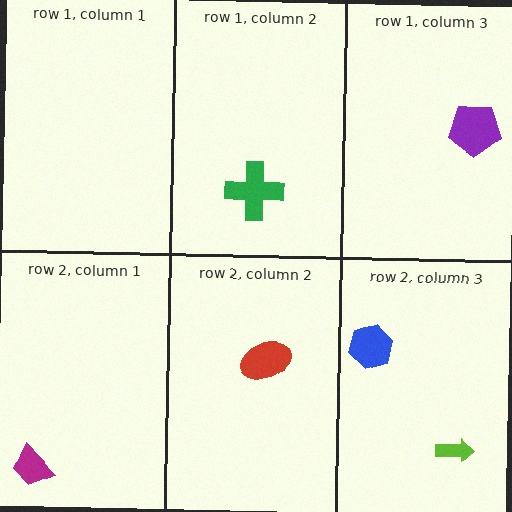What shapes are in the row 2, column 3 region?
The lime arrow, the blue hexagon.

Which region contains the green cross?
The row 1, column 2 region.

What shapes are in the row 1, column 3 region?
The purple pentagon.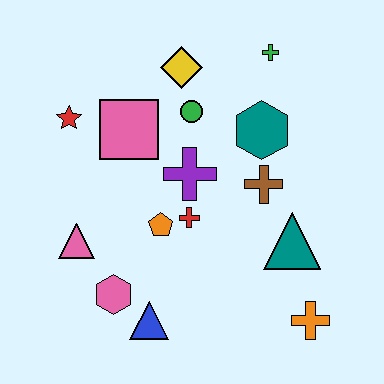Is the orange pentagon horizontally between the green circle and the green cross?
No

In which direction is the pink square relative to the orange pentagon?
The pink square is above the orange pentagon.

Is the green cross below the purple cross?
No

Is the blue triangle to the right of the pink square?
Yes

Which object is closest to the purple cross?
The red cross is closest to the purple cross.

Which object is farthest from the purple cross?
The orange cross is farthest from the purple cross.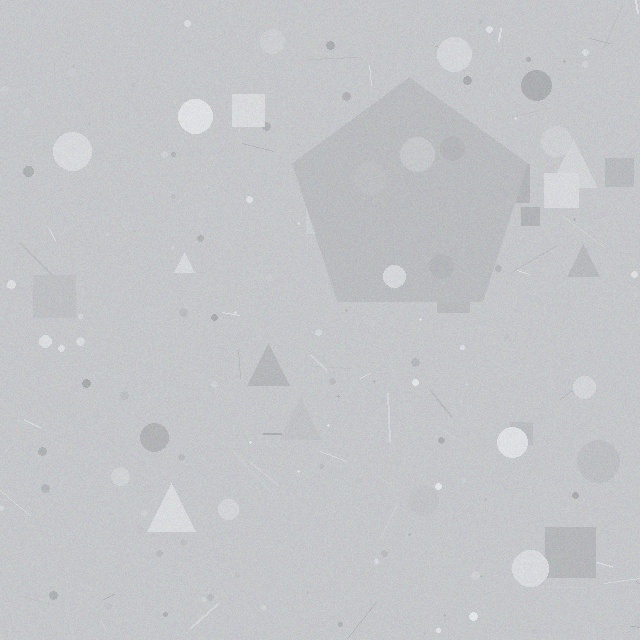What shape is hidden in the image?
A pentagon is hidden in the image.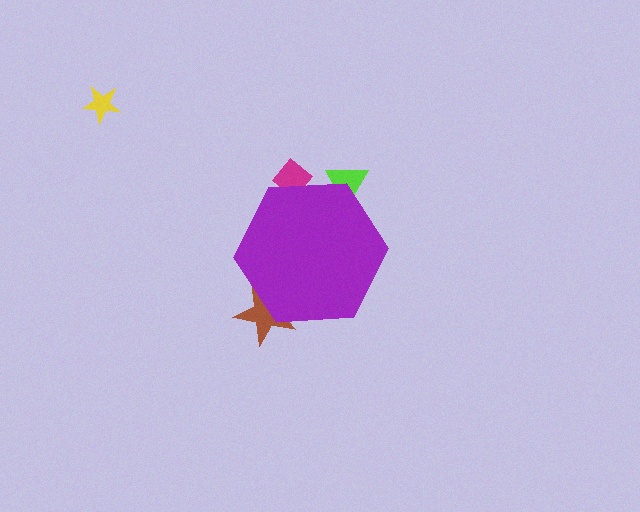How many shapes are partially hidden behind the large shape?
3 shapes are partially hidden.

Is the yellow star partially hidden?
No, the yellow star is fully visible.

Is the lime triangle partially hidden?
Yes, the lime triangle is partially hidden behind the purple hexagon.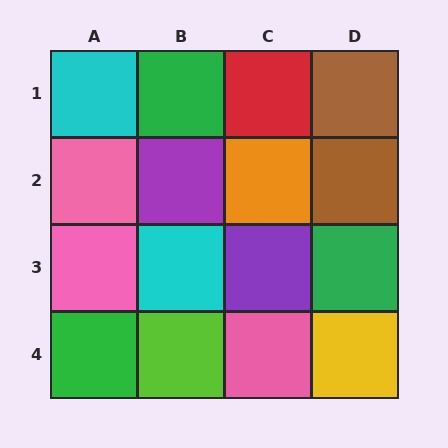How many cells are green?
3 cells are green.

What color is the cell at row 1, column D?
Brown.